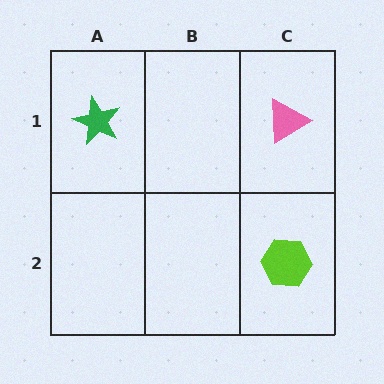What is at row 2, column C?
A lime hexagon.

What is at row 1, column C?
A pink triangle.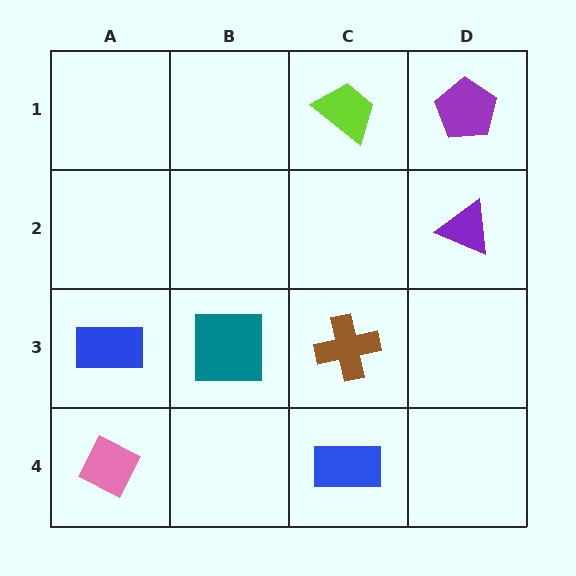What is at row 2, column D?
A purple triangle.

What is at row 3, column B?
A teal square.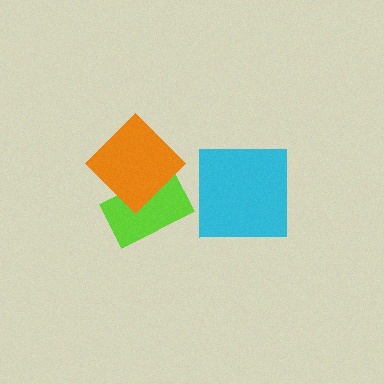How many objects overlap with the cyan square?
0 objects overlap with the cyan square.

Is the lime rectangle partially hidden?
Yes, it is partially covered by another shape.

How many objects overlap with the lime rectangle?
1 object overlaps with the lime rectangle.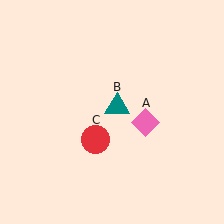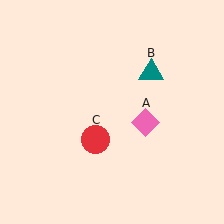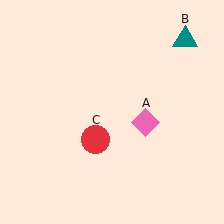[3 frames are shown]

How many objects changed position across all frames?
1 object changed position: teal triangle (object B).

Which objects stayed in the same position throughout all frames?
Pink diamond (object A) and red circle (object C) remained stationary.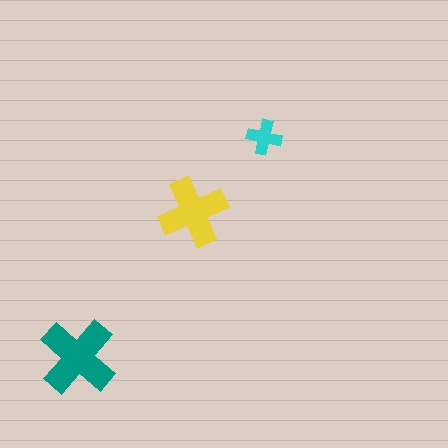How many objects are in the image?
There are 3 objects in the image.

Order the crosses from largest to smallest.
the teal one, the yellow one, the cyan one.